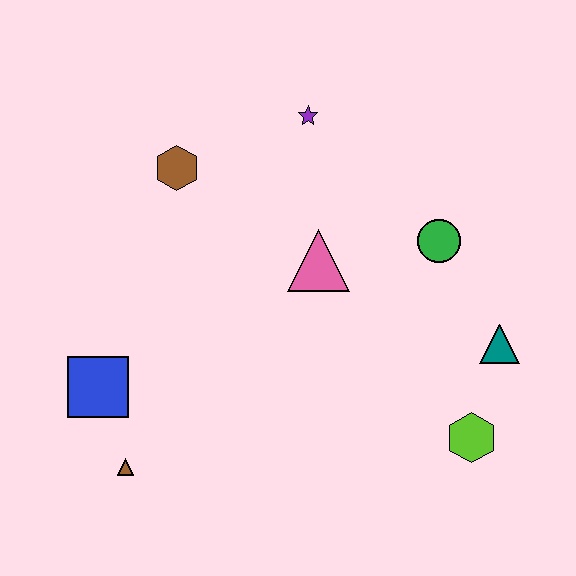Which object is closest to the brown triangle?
The blue square is closest to the brown triangle.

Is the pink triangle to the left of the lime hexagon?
Yes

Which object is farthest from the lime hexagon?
The brown hexagon is farthest from the lime hexagon.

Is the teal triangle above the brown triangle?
Yes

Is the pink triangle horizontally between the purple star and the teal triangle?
Yes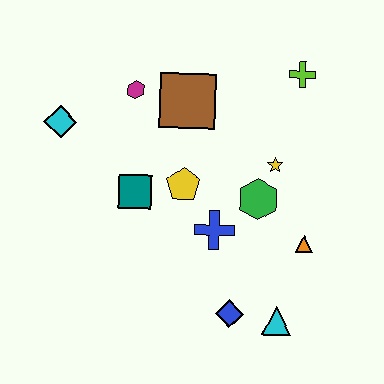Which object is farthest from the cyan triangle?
The cyan diamond is farthest from the cyan triangle.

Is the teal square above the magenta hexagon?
No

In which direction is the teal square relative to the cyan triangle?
The teal square is to the left of the cyan triangle.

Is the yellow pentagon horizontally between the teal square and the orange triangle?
Yes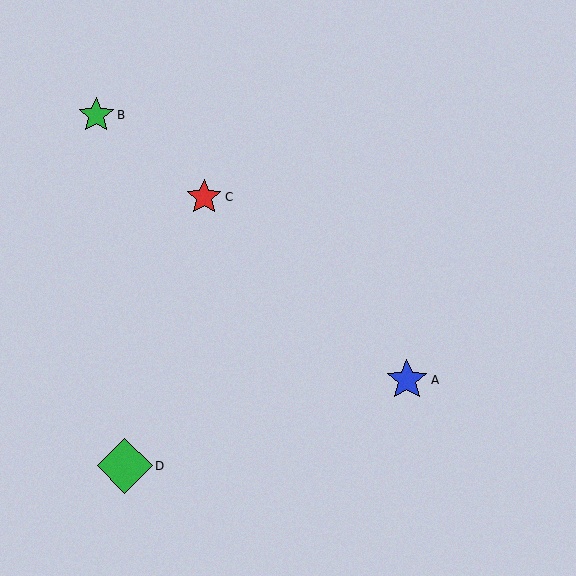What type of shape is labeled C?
Shape C is a red star.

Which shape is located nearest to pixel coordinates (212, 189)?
The red star (labeled C) at (204, 197) is nearest to that location.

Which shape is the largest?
The green diamond (labeled D) is the largest.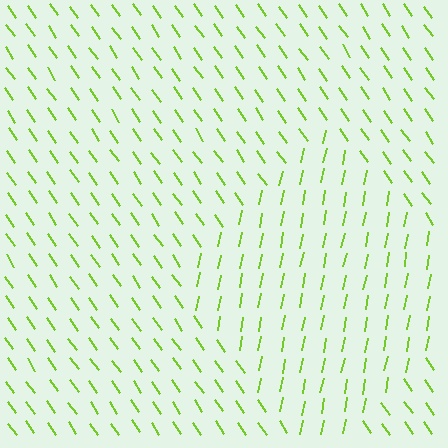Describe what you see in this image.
The image is filled with small lime line segments. A diamond region in the image has lines oriented differently from the surrounding lines, creating a visible texture boundary.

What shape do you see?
I see a diamond.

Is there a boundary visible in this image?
Yes, there is a texture boundary formed by a change in line orientation.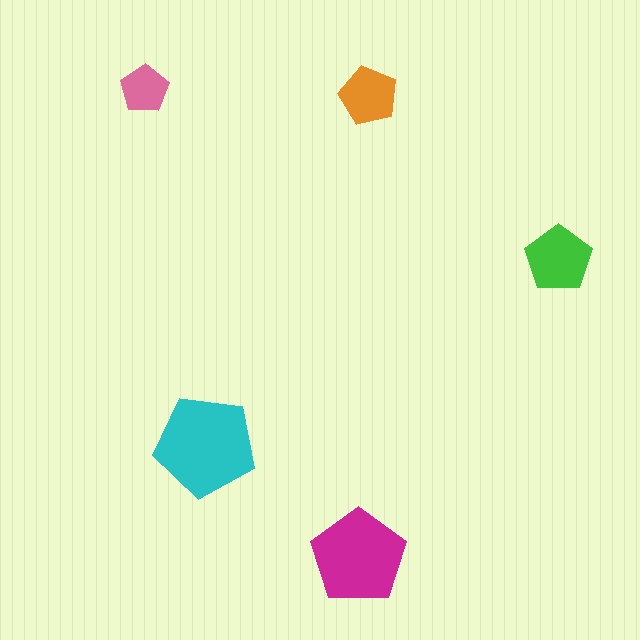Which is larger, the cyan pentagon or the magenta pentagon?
The cyan one.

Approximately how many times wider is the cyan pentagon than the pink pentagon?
About 2 times wider.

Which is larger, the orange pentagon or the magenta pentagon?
The magenta one.